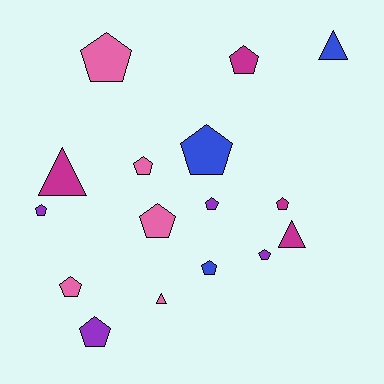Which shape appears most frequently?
Pentagon, with 12 objects.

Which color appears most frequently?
Pink, with 5 objects.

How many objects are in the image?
There are 16 objects.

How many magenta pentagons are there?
There are 2 magenta pentagons.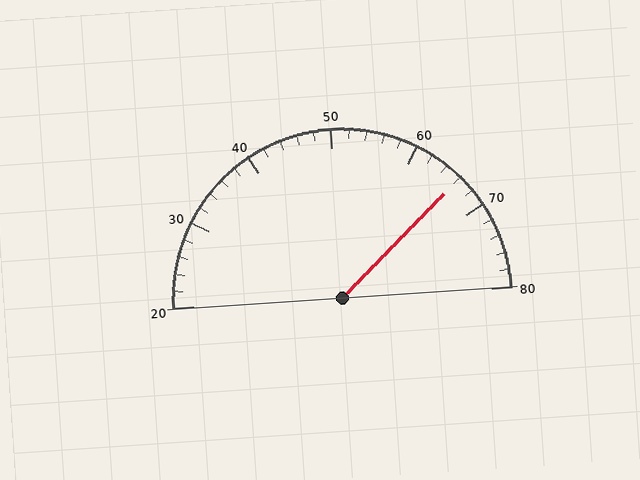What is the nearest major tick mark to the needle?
The nearest major tick mark is 70.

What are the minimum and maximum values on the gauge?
The gauge ranges from 20 to 80.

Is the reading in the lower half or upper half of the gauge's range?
The reading is in the upper half of the range (20 to 80).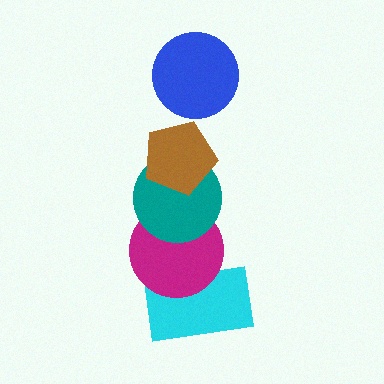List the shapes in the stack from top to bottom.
From top to bottom: the blue circle, the brown pentagon, the teal circle, the magenta circle, the cyan rectangle.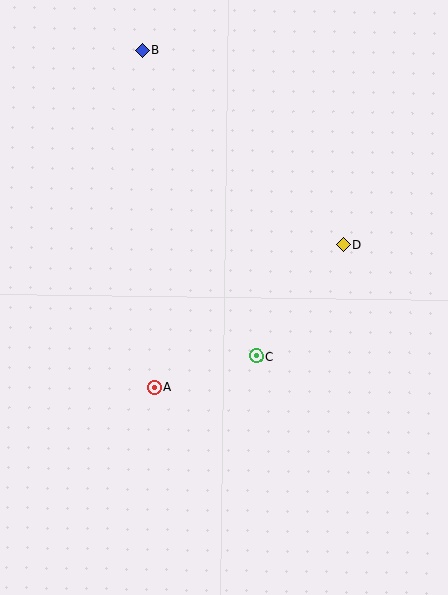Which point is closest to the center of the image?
Point C at (256, 356) is closest to the center.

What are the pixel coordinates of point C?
Point C is at (256, 356).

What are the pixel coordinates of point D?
Point D is at (343, 245).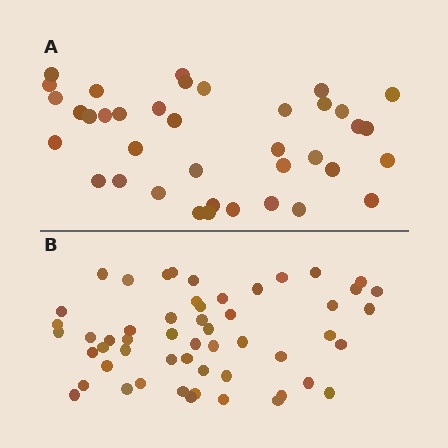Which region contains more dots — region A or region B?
Region B (the bottom region) has more dots.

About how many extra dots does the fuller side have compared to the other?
Region B has approximately 15 more dots than region A.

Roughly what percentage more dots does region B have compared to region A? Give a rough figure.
About 40% more.